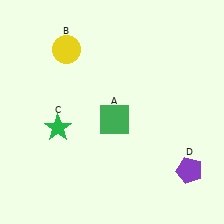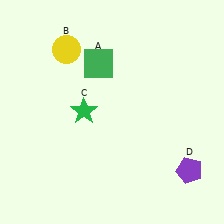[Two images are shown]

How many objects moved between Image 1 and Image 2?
2 objects moved between the two images.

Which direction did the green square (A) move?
The green square (A) moved up.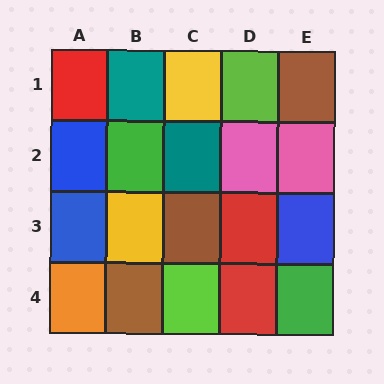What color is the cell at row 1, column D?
Lime.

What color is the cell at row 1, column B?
Teal.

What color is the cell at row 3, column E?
Blue.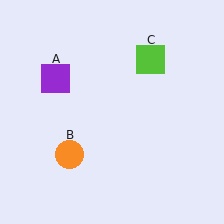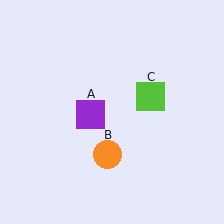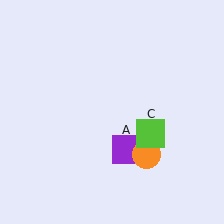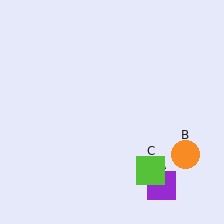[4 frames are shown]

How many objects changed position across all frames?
3 objects changed position: purple square (object A), orange circle (object B), lime square (object C).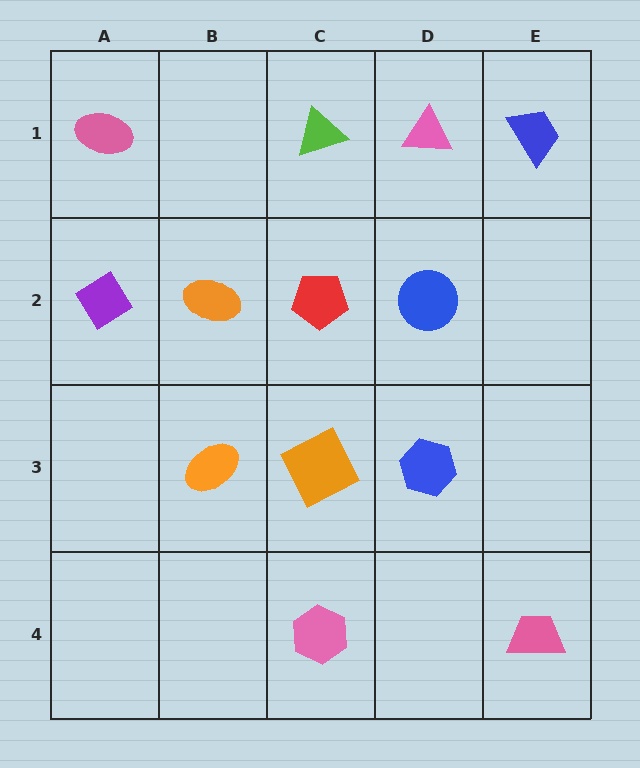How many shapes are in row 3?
3 shapes.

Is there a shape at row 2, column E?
No, that cell is empty.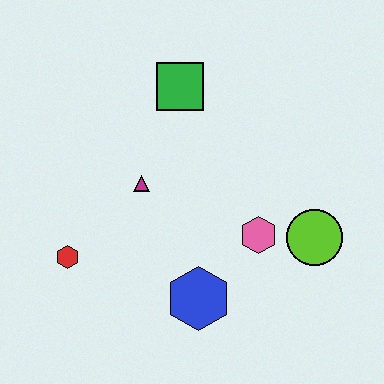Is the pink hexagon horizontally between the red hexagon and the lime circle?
Yes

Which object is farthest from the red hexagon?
The lime circle is farthest from the red hexagon.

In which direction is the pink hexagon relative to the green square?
The pink hexagon is below the green square.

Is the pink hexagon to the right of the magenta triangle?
Yes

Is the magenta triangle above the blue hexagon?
Yes